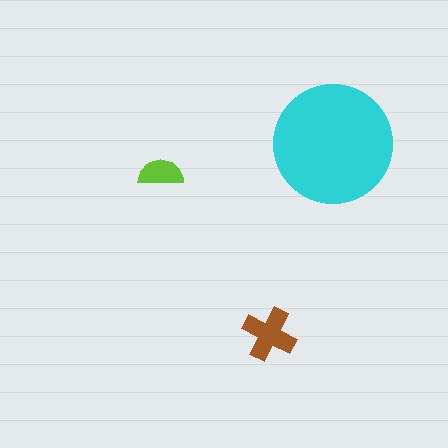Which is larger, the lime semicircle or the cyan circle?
The cyan circle.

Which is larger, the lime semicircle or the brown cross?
The brown cross.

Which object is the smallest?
The lime semicircle.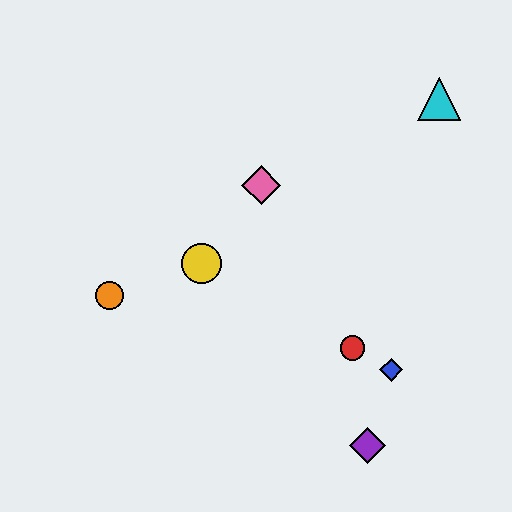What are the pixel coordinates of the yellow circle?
The yellow circle is at (201, 263).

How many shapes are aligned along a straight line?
4 shapes (the red circle, the blue diamond, the green circle, the yellow circle) are aligned along a straight line.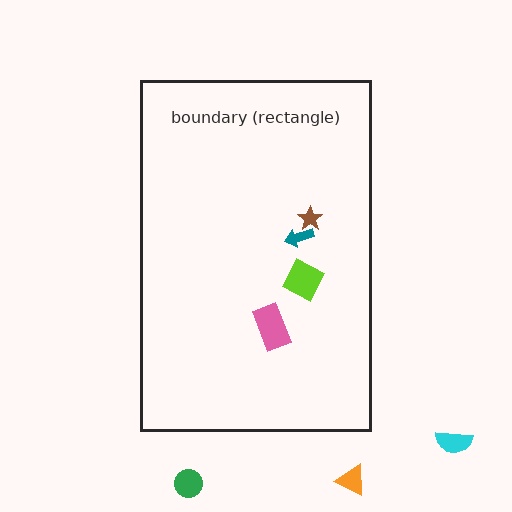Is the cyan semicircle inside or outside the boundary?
Outside.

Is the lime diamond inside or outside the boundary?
Inside.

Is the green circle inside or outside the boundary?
Outside.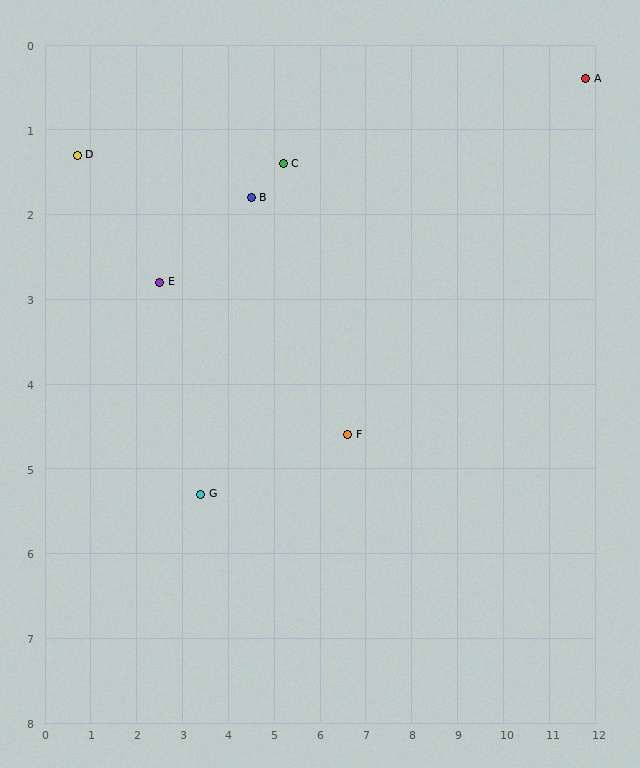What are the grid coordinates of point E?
Point E is at approximately (2.5, 2.8).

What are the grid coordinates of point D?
Point D is at approximately (0.7, 1.3).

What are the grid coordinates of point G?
Point G is at approximately (3.4, 5.3).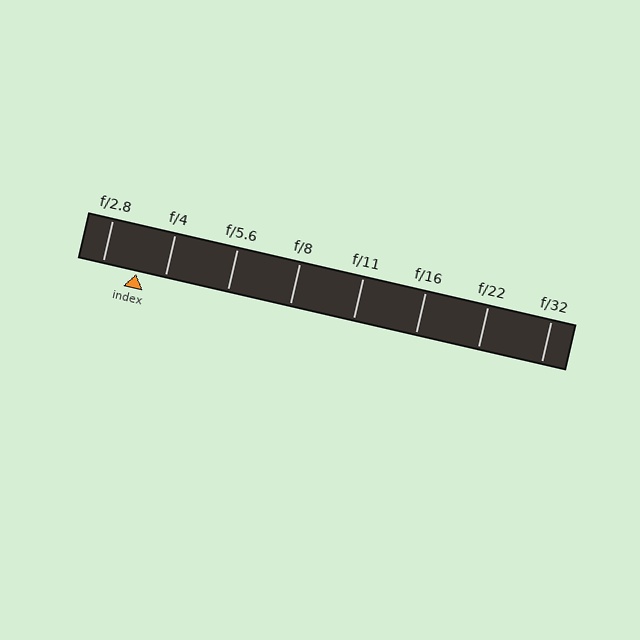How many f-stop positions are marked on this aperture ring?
There are 8 f-stop positions marked.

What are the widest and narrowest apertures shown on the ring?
The widest aperture shown is f/2.8 and the narrowest is f/32.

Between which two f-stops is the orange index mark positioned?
The index mark is between f/2.8 and f/4.